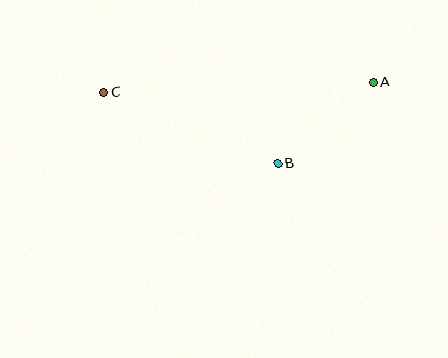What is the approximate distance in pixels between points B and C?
The distance between B and C is approximately 188 pixels.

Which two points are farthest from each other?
Points A and C are farthest from each other.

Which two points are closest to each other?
Points A and B are closest to each other.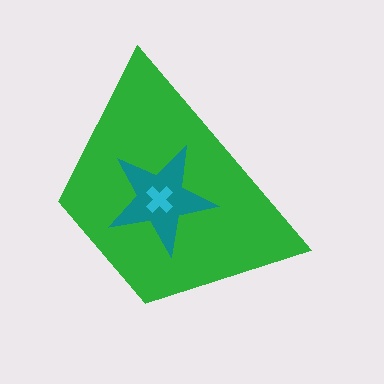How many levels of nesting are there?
3.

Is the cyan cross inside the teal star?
Yes.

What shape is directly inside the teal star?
The cyan cross.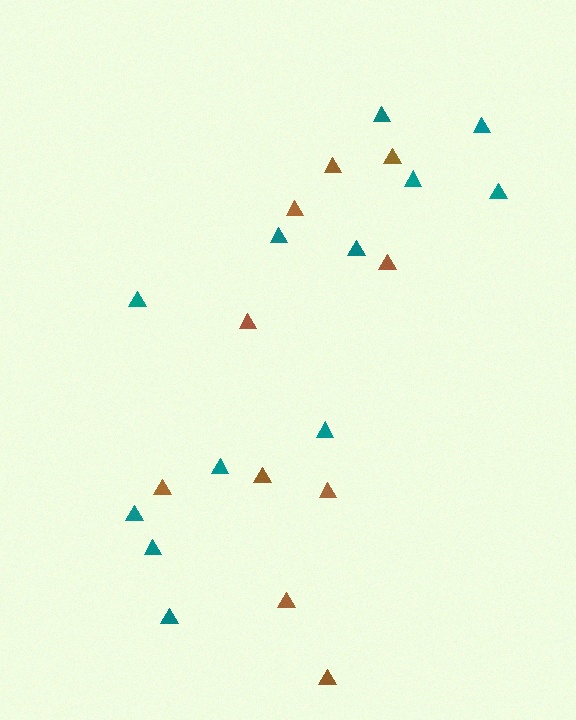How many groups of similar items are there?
There are 2 groups: one group of teal triangles (12) and one group of brown triangles (10).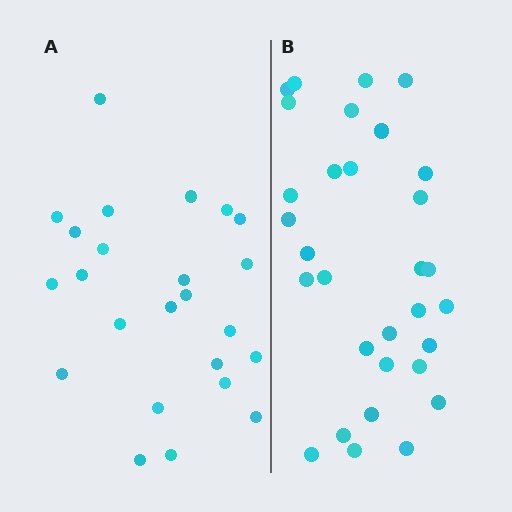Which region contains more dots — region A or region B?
Region B (the right region) has more dots.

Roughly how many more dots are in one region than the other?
Region B has roughly 8 or so more dots than region A.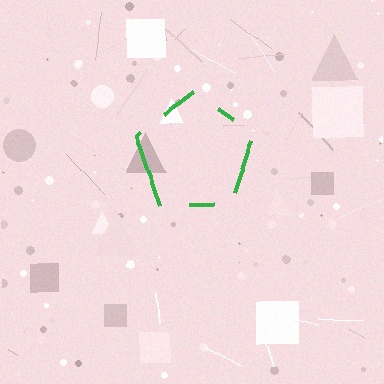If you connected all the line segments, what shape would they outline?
They would outline a pentagon.